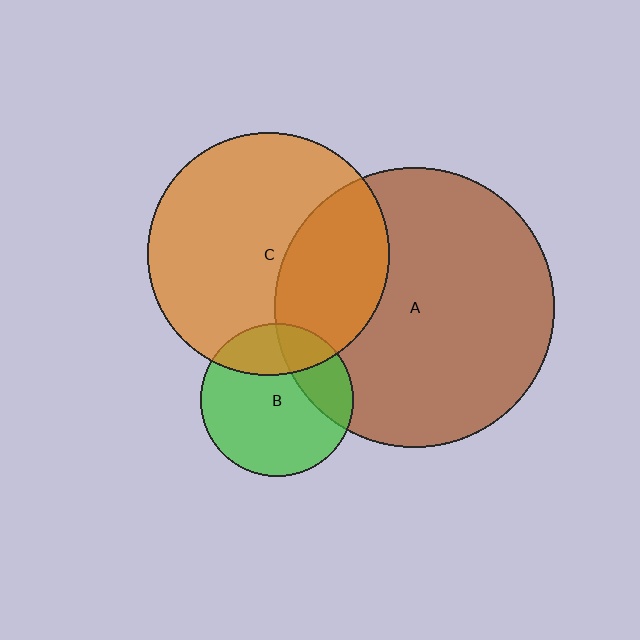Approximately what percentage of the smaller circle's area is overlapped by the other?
Approximately 25%.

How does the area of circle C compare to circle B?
Approximately 2.5 times.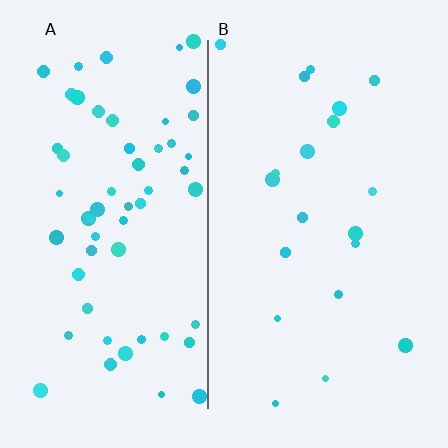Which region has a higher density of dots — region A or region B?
A (the left).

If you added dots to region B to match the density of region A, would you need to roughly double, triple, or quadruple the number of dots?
Approximately triple.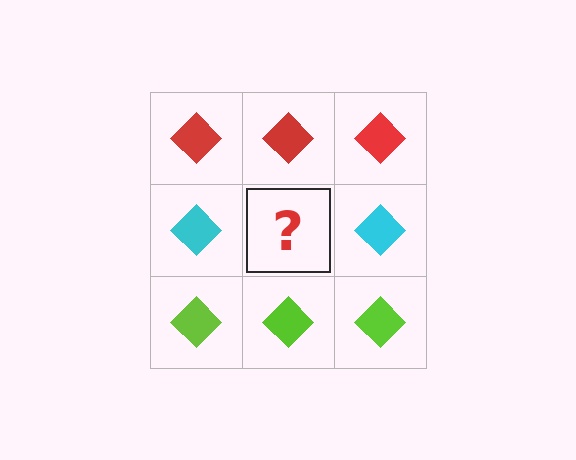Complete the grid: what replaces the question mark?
The question mark should be replaced with a cyan diamond.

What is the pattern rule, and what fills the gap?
The rule is that each row has a consistent color. The gap should be filled with a cyan diamond.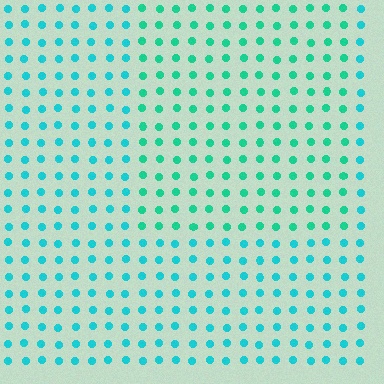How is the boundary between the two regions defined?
The boundary is defined purely by a slight shift in hue (about 23 degrees). Spacing, size, and orientation are identical on both sides.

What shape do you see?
I see a rectangle.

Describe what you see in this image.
The image is filled with small cyan elements in a uniform arrangement. A rectangle-shaped region is visible where the elements are tinted to a slightly different hue, forming a subtle color boundary.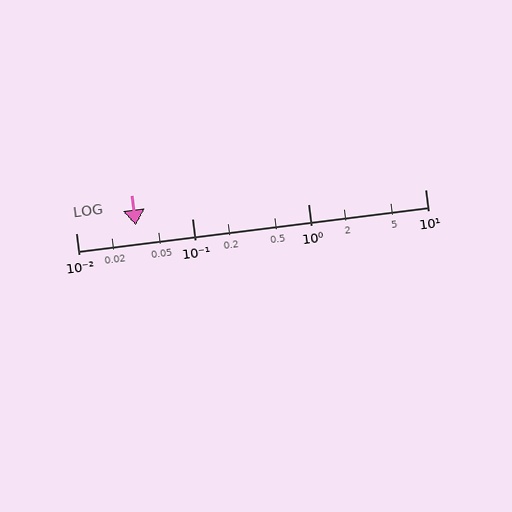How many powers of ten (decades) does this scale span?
The scale spans 3 decades, from 0.01 to 10.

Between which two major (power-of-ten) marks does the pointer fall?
The pointer is between 0.01 and 0.1.